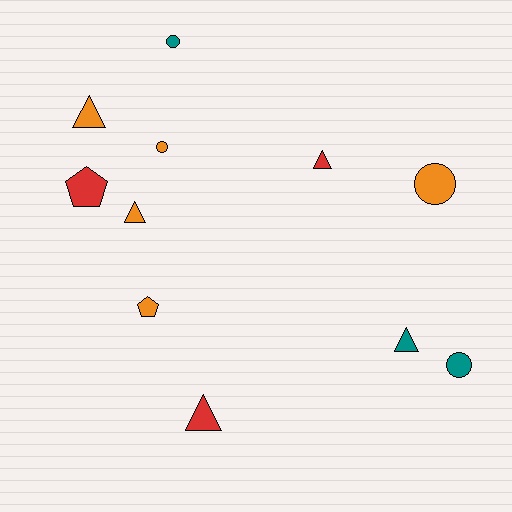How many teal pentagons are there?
There are no teal pentagons.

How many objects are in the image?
There are 11 objects.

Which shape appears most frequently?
Triangle, with 5 objects.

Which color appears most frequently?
Orange, with 5 objects.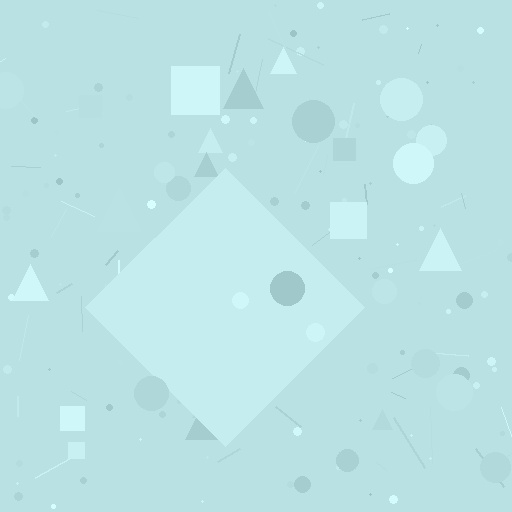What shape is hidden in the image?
A diamond is hidden in the image.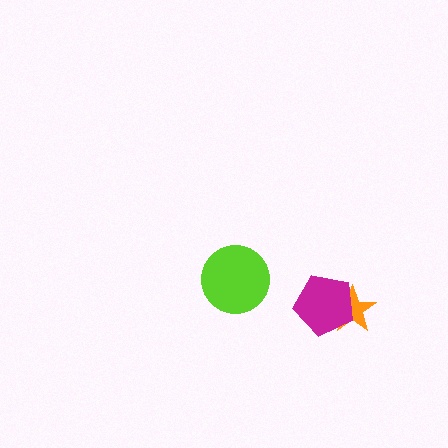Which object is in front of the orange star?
The magenta pentagon is in front of the orange star.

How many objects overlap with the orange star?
1 object overlaps with the orange star.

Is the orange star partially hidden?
Yes, it is partially covered by another shape.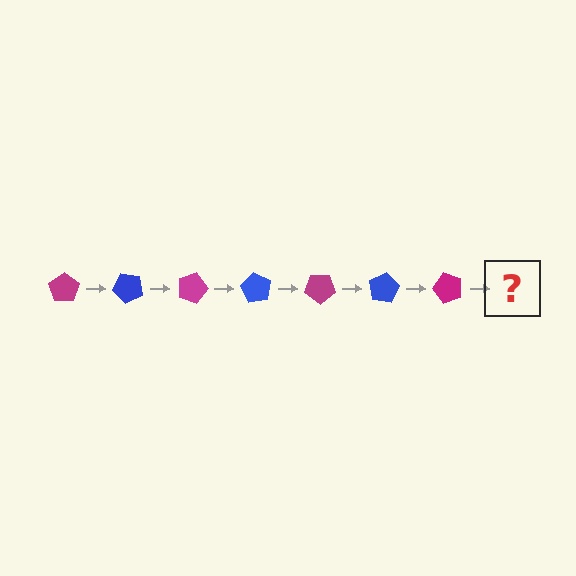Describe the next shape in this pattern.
It should be a blue pentagon, rotated 315 degrees from the start.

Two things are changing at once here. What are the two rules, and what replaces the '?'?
The two rules are that it rotates 45 degrees each step and the color cycles through magenta and blue. The '?' should be a blue pentagon, rotated 315 degrees from the start.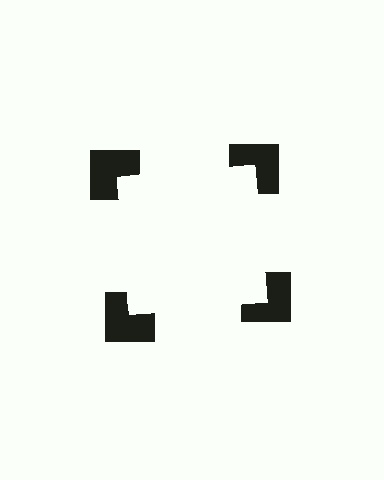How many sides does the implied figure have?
4 sides.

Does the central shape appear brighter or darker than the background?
It typically appears slightly brighter than the background, even though no actual brightness change is drawn.